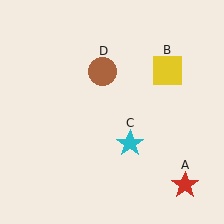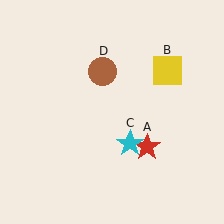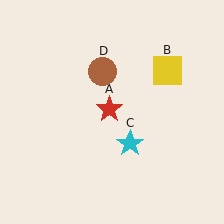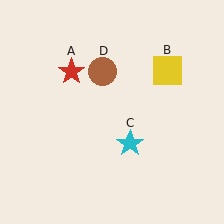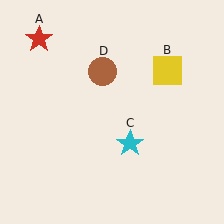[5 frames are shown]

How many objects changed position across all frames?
1 object changed position: red star (object A).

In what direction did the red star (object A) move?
The red star (object A) moved up and to the left.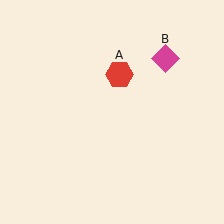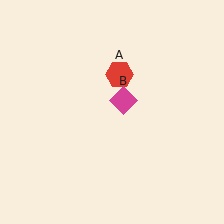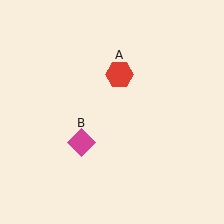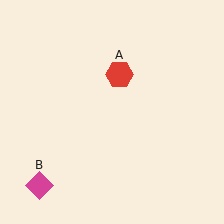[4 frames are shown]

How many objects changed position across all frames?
1 object changed position: magenta diamond (object B).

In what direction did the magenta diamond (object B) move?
The magenta diamond (object B) moved down and to the left.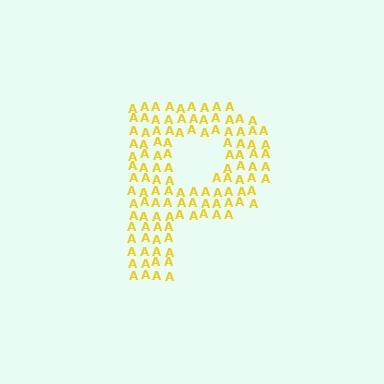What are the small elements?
The small elements are letter A's.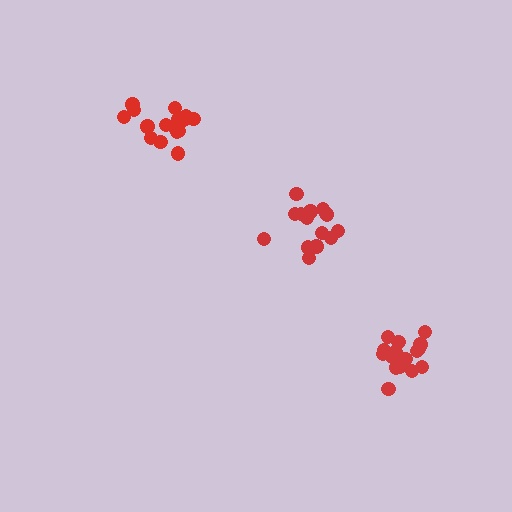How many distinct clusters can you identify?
There are 3 distinct clusters.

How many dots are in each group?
Group 1: 16 dots, Group 2: 17 dots, Group 3: 17 dots (50 total).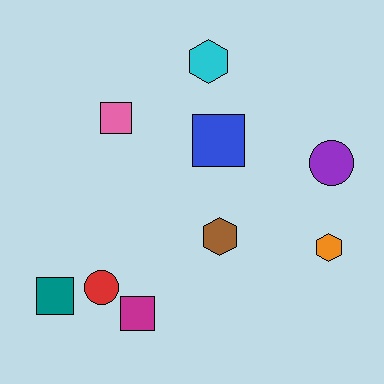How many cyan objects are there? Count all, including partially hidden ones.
There is 1 cyan object.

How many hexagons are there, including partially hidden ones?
There are 3 hexagons.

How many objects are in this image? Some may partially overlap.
There are 9 objects.